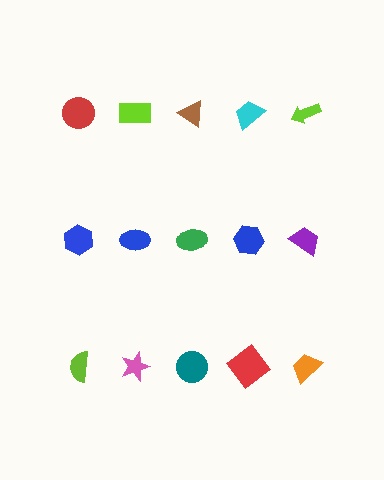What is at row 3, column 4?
A red diamond.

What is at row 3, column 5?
An orange trapezoid.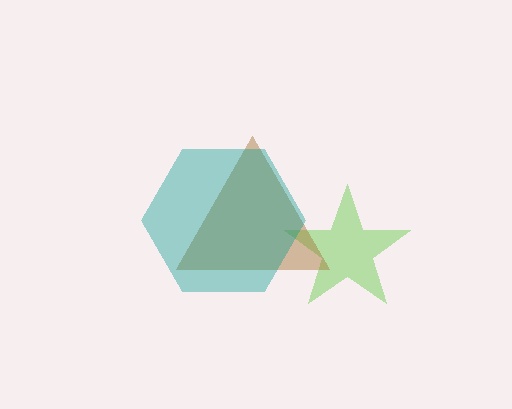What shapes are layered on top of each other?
The layered shapes are: a lime star, a brown triangle, a teal hexagon.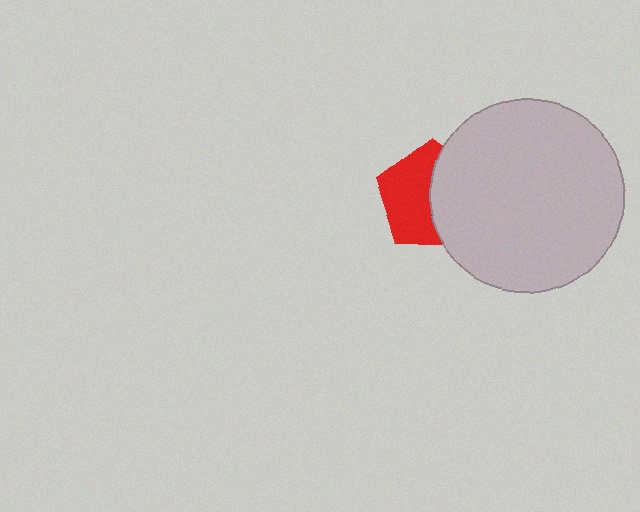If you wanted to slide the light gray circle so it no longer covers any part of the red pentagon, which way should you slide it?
Slide it right — that is the most direct way to separate the two shapes.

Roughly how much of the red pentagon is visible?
About half of it is visible (roughly 54%).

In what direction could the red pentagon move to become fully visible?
The red pentagon could move left. That would shift it out from behind the light gray circle entirely.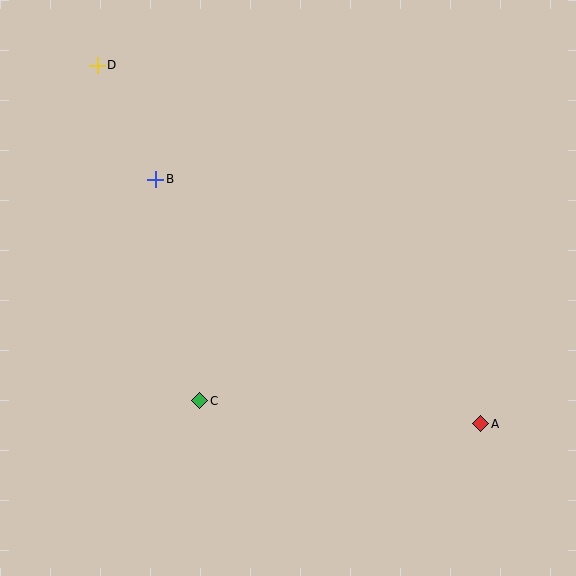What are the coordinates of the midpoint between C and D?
The midpoint between C and D is at (149, 233).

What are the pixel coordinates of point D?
Point D is at (97, 66).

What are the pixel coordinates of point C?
Point C is at (200, 401).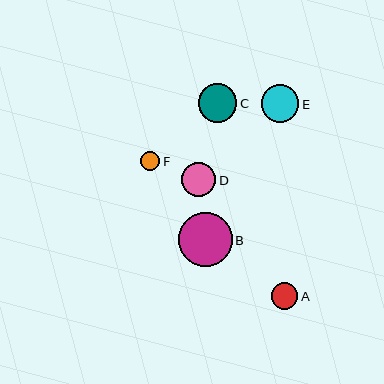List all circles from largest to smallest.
From largest to smallest: B, C, E, D, A, F.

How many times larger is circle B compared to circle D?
Circle B is approximately 1.6 times the size of circle D.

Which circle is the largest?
Circle B is the largest with a size of approximately 54 pixels.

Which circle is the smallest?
Circle F is the smallest with a size of approximately 19 pixels.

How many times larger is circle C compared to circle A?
Circle C is approximately 1.5 times the size of circle A.